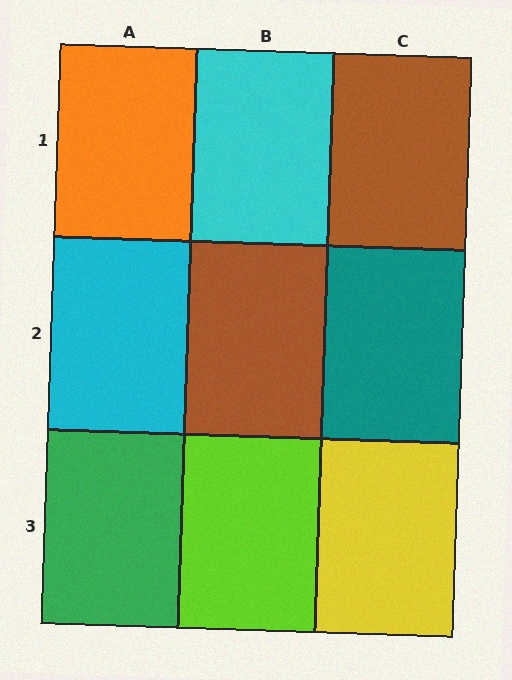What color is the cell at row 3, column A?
Green.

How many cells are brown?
2 cells are brown.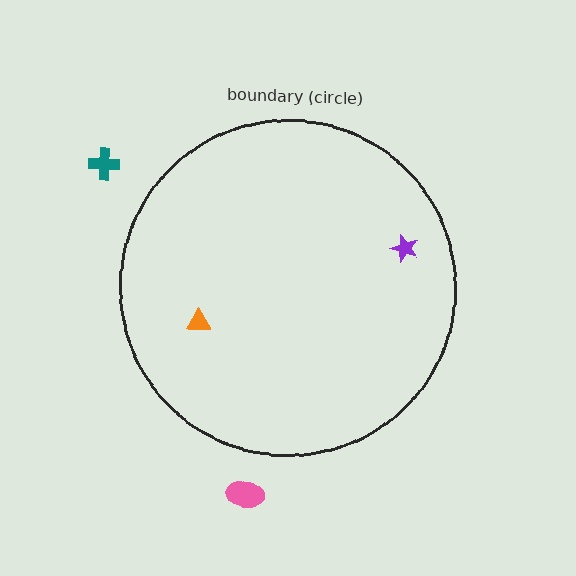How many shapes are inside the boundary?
2 inside, 2 outside.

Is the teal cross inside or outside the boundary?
Outside.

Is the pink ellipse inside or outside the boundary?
Outside.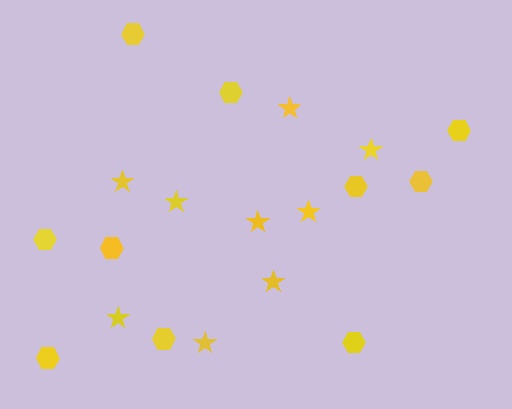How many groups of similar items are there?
There are 2 groups: one group of stars (9) and one group of hexagons (10).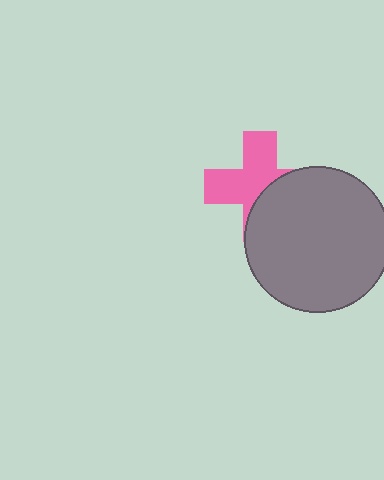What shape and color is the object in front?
The object in front is a gray circle.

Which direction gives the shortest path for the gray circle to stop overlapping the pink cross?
Moving toward the lower-right gives the shortest separation.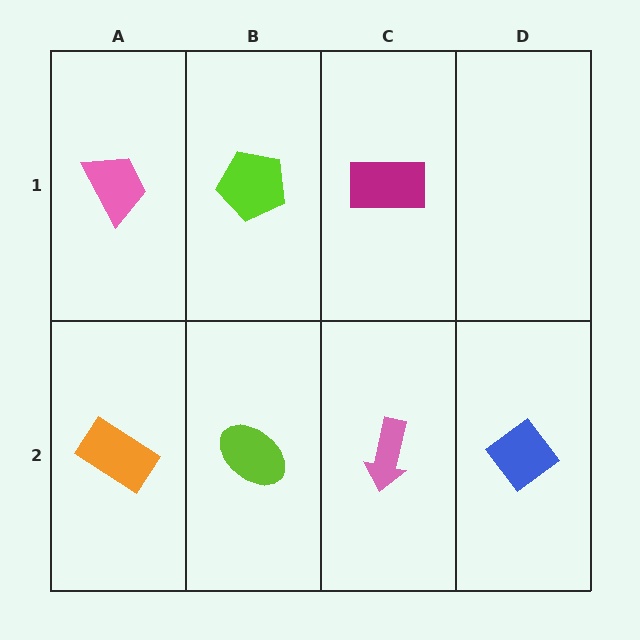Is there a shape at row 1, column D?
No, that cell is empty.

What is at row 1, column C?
A magenta rectangle.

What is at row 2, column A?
An orange rectangle.